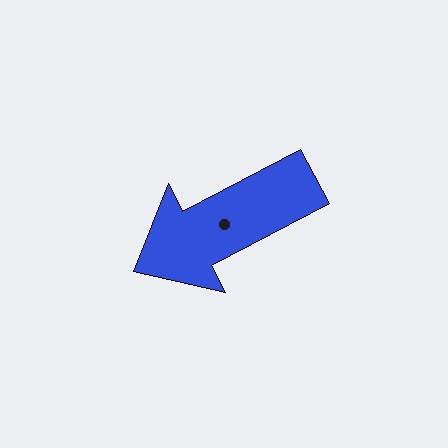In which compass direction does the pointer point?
Southwest.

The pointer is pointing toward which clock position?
Roughly 8 o'clock.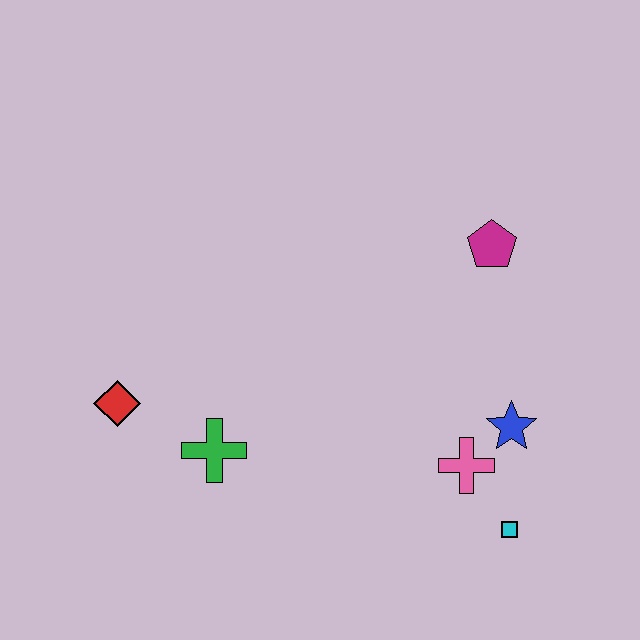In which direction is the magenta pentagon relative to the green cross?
The magenta pentagon is to the right of the green cross.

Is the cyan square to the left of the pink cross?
No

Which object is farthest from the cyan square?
The red diamond is farthest from the cyan square.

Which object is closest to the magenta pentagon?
The blue star is closest to the magenta pentagon.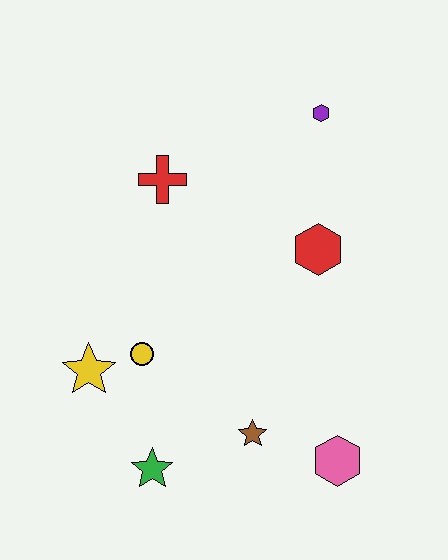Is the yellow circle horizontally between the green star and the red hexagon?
No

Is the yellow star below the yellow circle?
Yes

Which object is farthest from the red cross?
The pink hexagon is farthest from the red cross.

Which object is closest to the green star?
The brown star is closest to the green star.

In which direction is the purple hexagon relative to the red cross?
The purple hexagon is to the right of the red cross.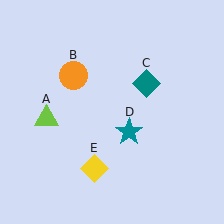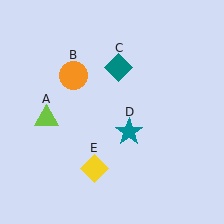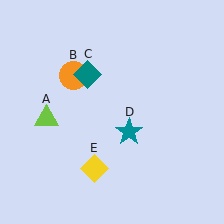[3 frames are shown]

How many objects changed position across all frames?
1 object changed position: teal diamond (object C).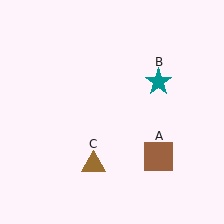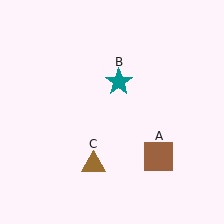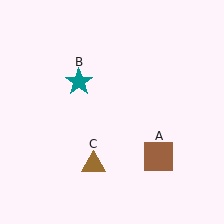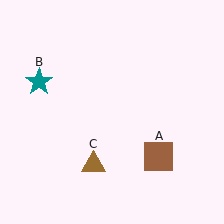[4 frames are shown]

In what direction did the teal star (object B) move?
The teal star (object B) moved left.